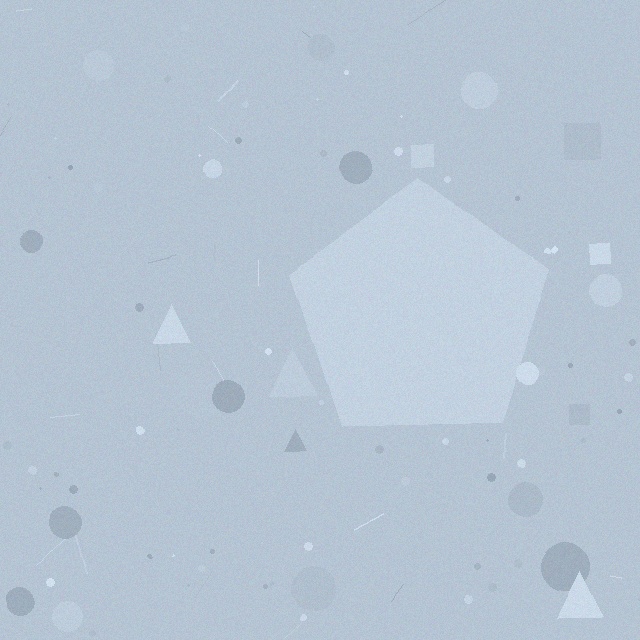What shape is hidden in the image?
A pentagon is hidden in the image.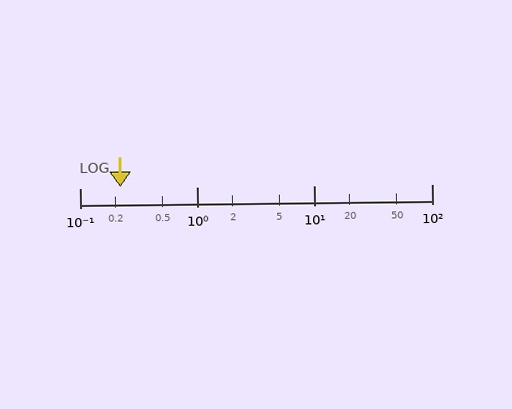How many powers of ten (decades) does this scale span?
The scale spans 3 decades, from 0.1 to 100.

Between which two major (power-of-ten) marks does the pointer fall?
The pointer is between 0.1 and 1.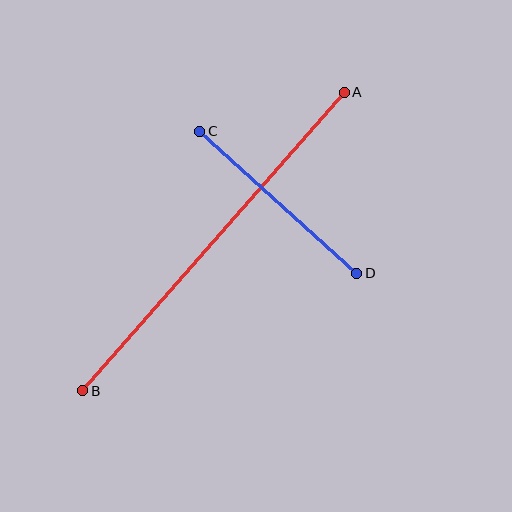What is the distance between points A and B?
The distance is approximately 397 pixels.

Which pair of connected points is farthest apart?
Points A and B are farthest apart.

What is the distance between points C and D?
The distance is approximately 211 pixels.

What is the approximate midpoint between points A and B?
The midpoint is at approximately (213, 242) pixels.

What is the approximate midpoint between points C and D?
The midpoint is at approximately (278, 202) pixels.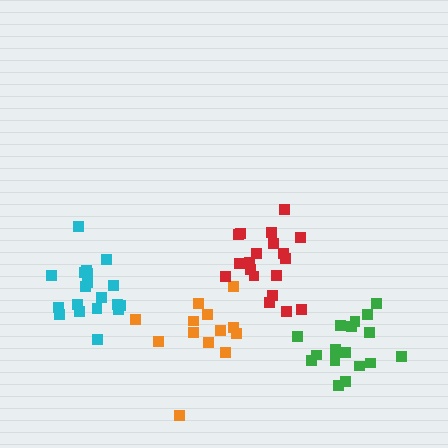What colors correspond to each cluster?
The clusters are colored: cyan, orange, green, red.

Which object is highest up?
The red cluster is topmost.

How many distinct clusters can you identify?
There are 4 distinct clusters.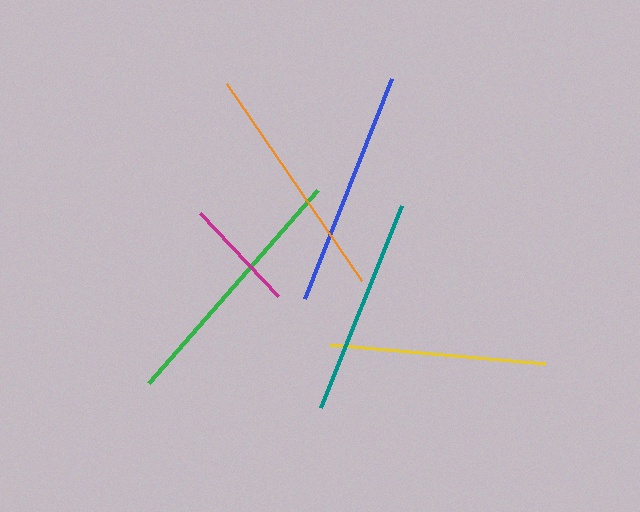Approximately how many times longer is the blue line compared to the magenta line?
The blue line is approximately 2.1 times the length of the magenta line.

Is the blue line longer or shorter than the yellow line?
The blue line is longer than the yellow line.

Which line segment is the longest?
The green line is the longest at approximately 256 pixels.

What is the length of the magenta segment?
The magenta segment is approximately 114 pixels long.